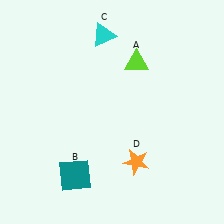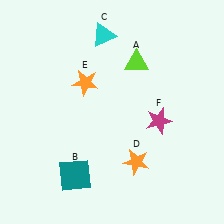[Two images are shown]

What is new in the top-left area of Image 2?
An orange star (E) was added in the top-left area of Image 2.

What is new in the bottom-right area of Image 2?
A magenta star (F) was added in the bottom-right area of Image 2.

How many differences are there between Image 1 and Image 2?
There are 2 differences between the two images.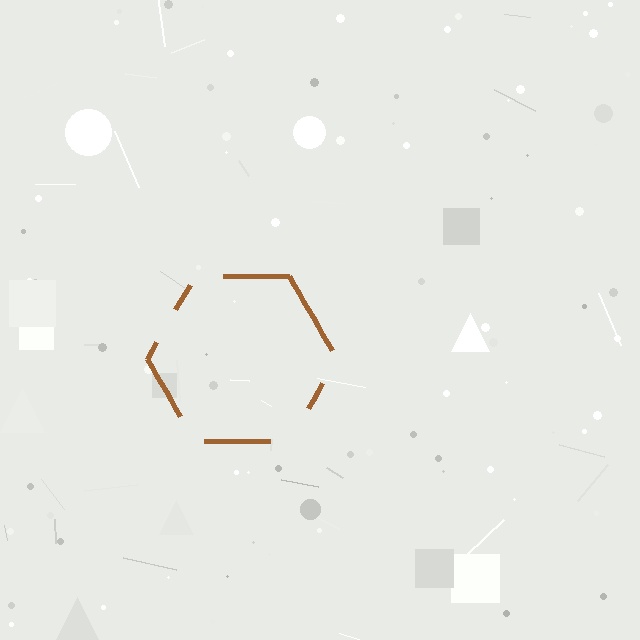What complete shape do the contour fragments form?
The contour fragments form a hexagon.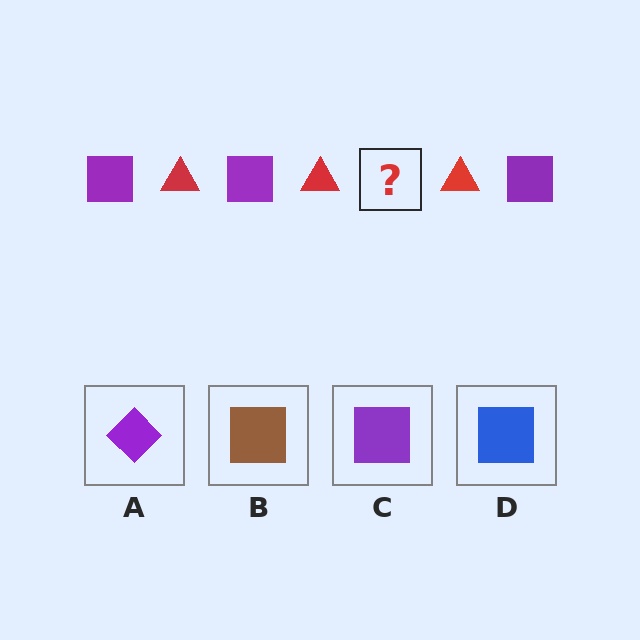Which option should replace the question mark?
Option C.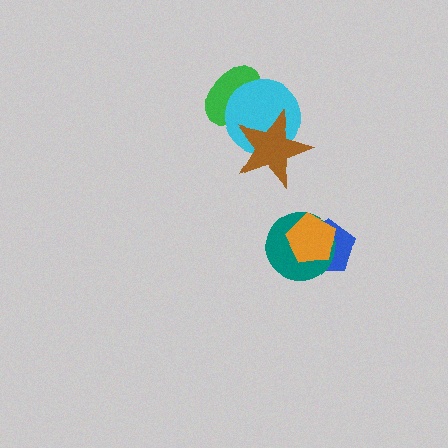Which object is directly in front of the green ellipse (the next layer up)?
The cyan circle is directly in front of the green ellipse.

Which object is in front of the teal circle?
The orange pentagon is in front of the teal circle.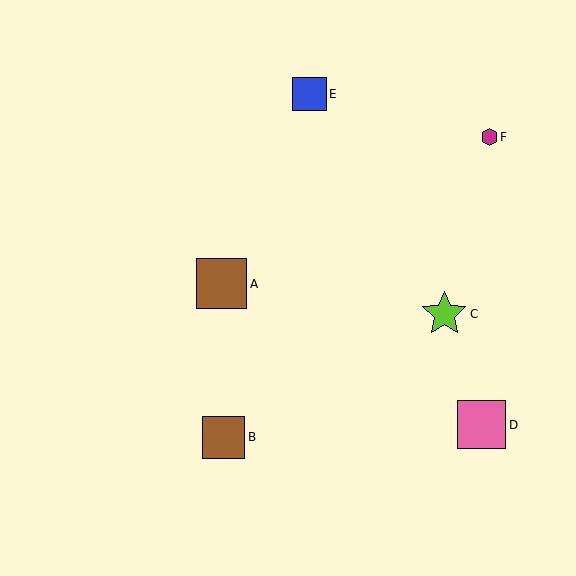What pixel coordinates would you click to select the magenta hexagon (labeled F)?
Click at (489, 137) to select the magenta hexagon F.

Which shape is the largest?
The brown square (labeled A) is the largest.